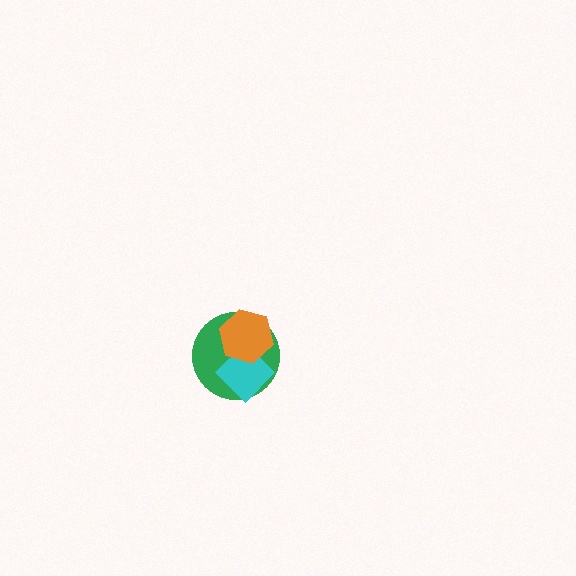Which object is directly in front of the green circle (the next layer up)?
The cyan diamond is directly in front of the green circle.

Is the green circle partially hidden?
Yes, it is partially covered by another shape.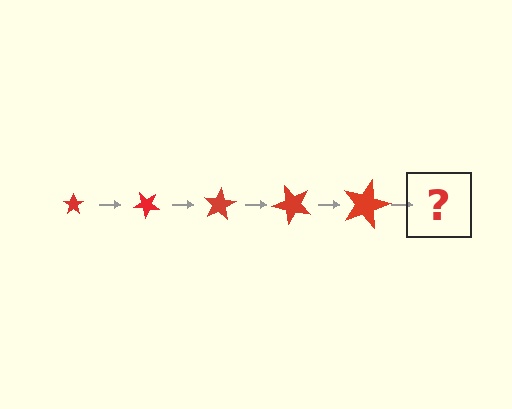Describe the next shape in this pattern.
It should be a star, larger than the previous one and rotated 200 degrees from the start.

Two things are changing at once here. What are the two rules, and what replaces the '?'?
The two rules are that the star grows larger each step and it rotates 40 degrees each step. The '?' should be a star, larger than the previous one and rotated 200 degrees from the start.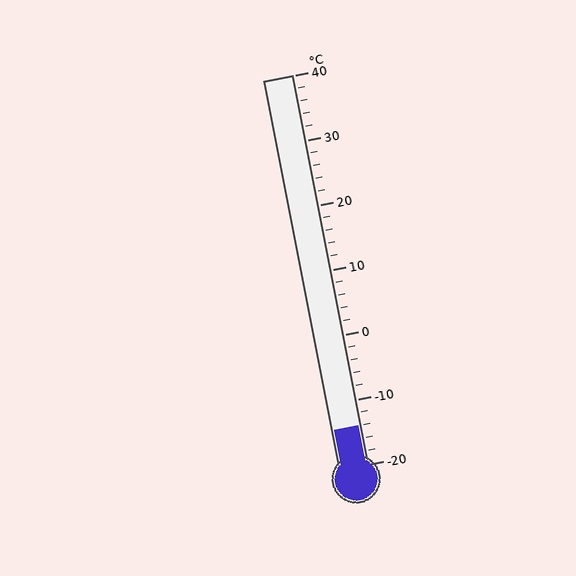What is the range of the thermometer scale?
The thermometer scale ranges from -20°C to 40°C.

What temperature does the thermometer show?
The thermometer shows approximately -14°C.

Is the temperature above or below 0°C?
The temperature is below 0°C.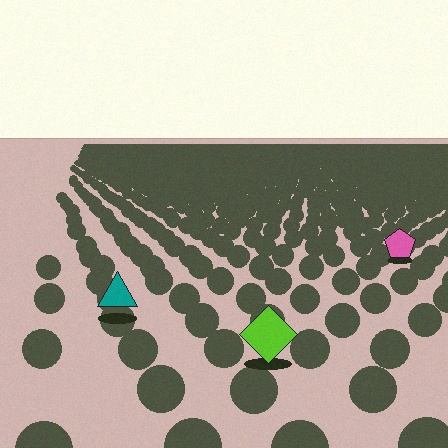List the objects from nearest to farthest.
From nearest to farthest: the lime diamond, the teal triangle, the pink pentagon.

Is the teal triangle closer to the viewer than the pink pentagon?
Yes. The teal triangle is closer — you can tell from the texture gradient: the ground texture is coarser near it.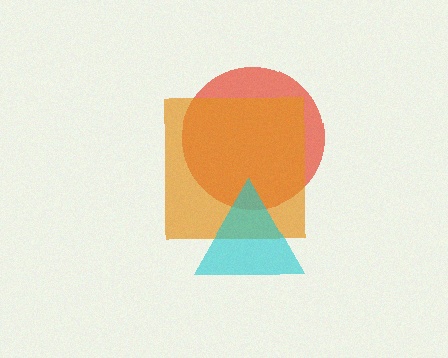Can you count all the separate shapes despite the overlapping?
Yes, there are 3 separate shapes.